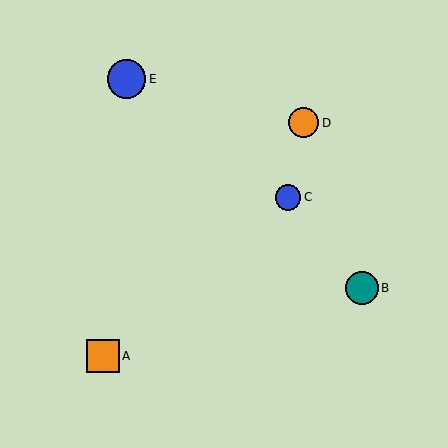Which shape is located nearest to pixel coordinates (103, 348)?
The orange square (labeled A) at (103, 356) is nearest to that location.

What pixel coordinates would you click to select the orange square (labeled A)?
Click at (103, 356) to select the orange square A.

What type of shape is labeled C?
Shape C is a blue circle.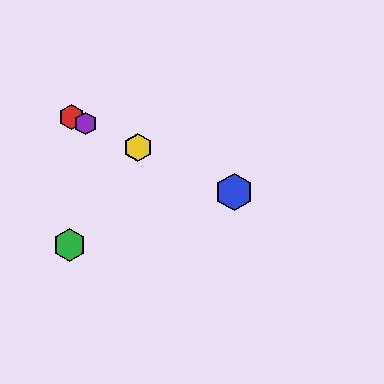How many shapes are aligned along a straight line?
4 shapes (the red hexagon, the blue hexagon, the yellow hexagon, the purple hexagon) are aligned along a straight line.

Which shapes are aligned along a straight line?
The red hexagon, the blue hexagon, the yellow hexagon, the purple hexagon are aligned along a straight line.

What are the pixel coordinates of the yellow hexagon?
The yellow hexagon is at (138, 148).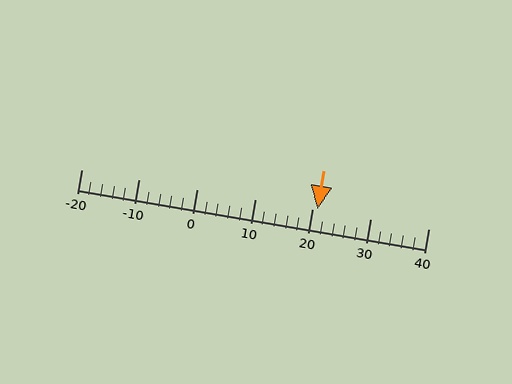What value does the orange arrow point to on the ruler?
The orange arrow points to approximately 21.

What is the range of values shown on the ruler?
The ruler shows values from -20 to 40.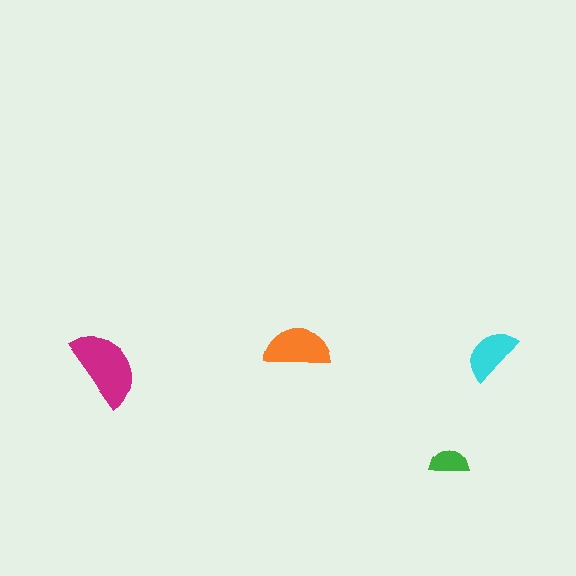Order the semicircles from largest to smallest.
the magenta one, the orange one, the cyan one, the green one.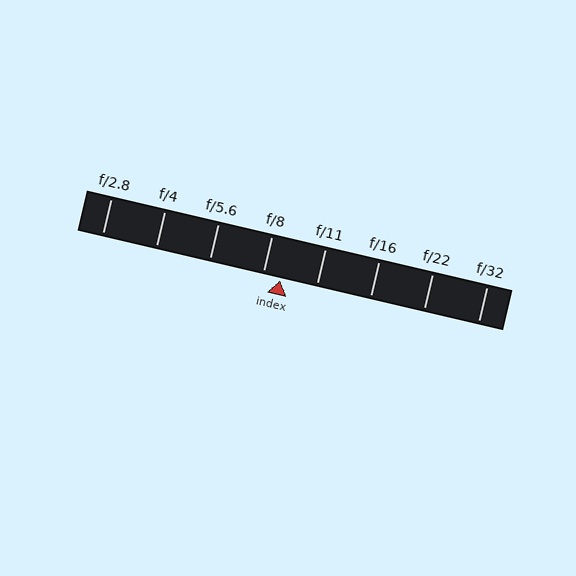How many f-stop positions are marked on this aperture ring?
There are 8 f-stop positions marked.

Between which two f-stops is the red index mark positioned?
The index mark is between f/8 and f/11.